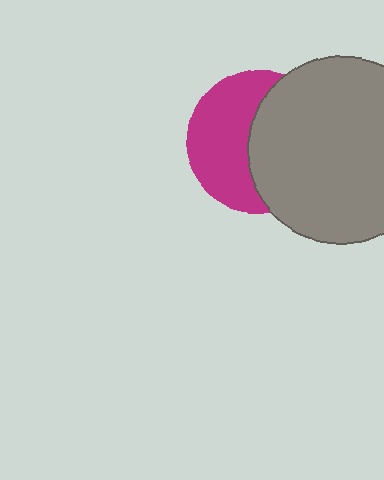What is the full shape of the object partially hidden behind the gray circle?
The partially hidden object is a magenta circle.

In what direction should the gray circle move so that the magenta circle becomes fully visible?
The gray circle should move right. That is the shortest direction to clear the overlap and leave the magenta circle fully visible.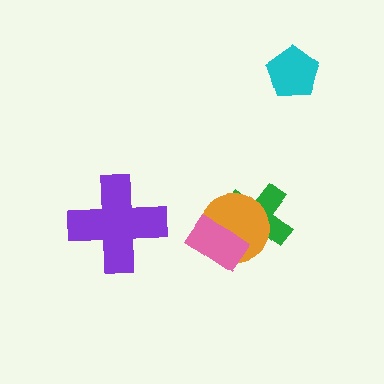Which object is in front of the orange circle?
The pink rectangle is in front of the orange circle.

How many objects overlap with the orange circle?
2 objects overlap with the orange circle.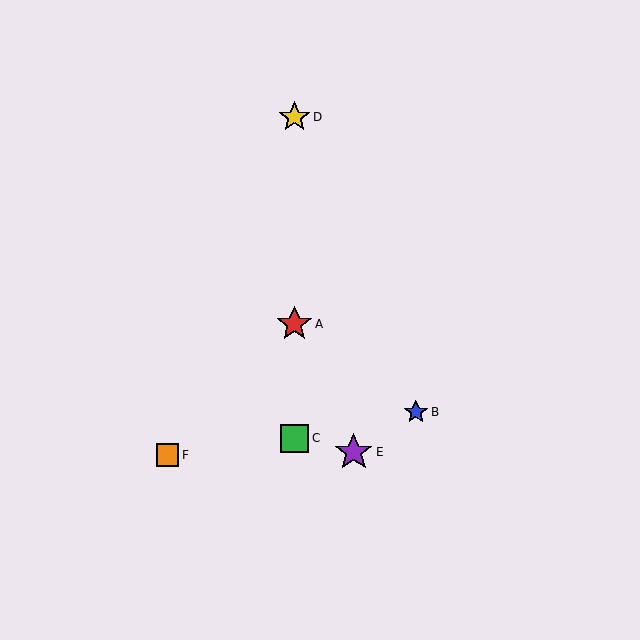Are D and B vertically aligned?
No, D is at x≈294 and B is at x≈416.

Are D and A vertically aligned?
Yes, both are at x≈294.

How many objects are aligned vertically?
3 objects (A, C, D) are aligned vertically.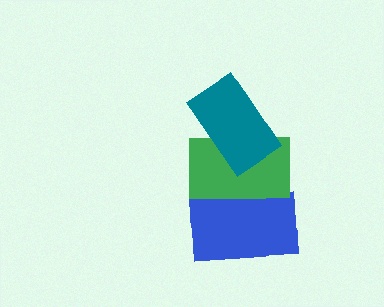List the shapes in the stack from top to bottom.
From top to bottom: the teal rectangle, the green rectangle, the blue rectangle.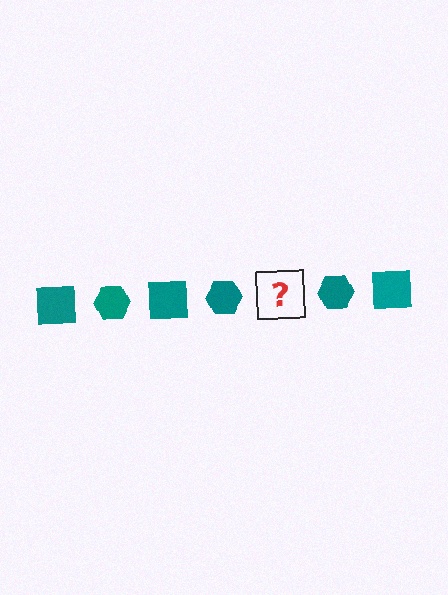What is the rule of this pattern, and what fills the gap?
The rule is that the pattern cycles through square, hexagon shapes in teal. The gap should be filled with a teal square.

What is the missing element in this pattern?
The missing element is a teal square.